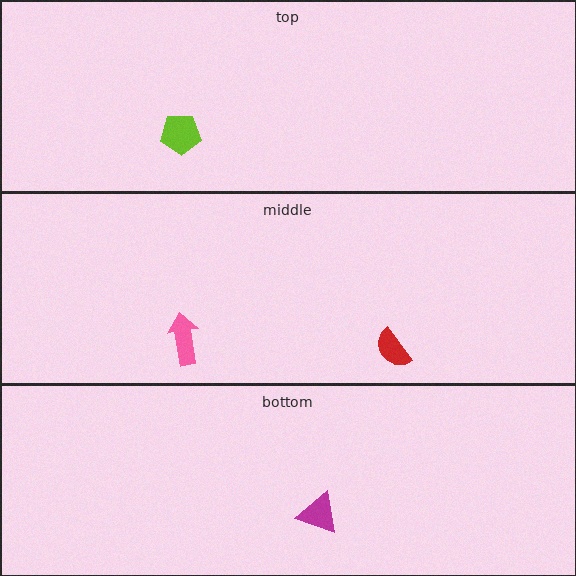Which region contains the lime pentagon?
The top region.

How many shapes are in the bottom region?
1.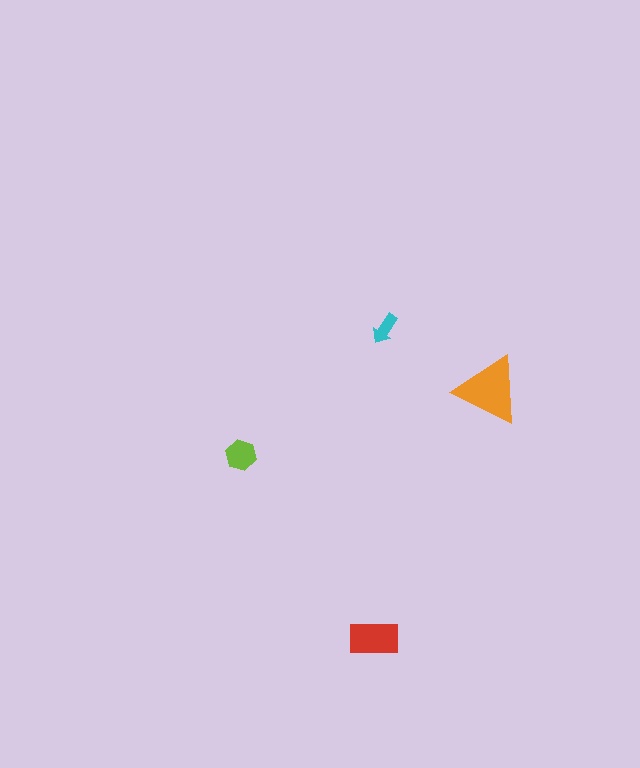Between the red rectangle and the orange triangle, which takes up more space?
The orange triangle.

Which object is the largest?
The orange triangle.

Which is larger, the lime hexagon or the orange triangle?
The orange triangle.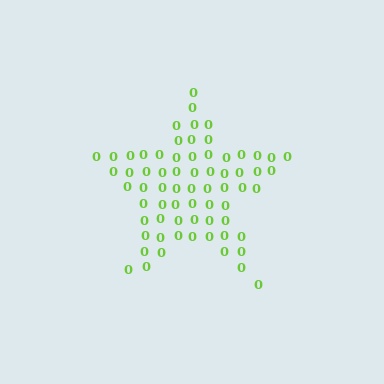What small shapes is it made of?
It is made of small digit 0's.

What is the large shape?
The large shape is a star.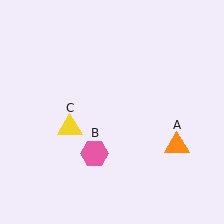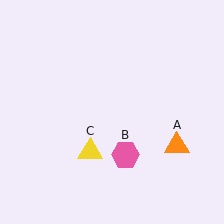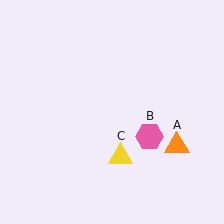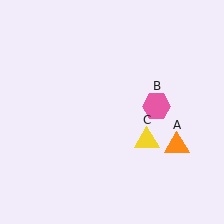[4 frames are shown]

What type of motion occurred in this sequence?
The pink hexagon (object B), yellow triangle (object C) rotated counterclockwise around the center of the scene.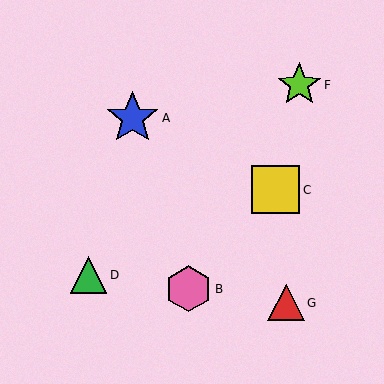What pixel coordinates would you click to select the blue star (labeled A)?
Click at (133, 118) to select the blue star A.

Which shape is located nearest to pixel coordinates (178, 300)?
The pink hexagon (labeled B) at (189, 289) is nearest to that location.